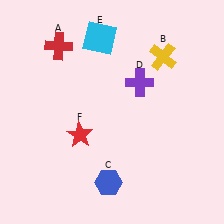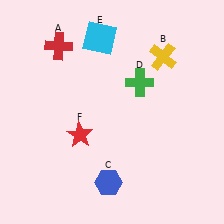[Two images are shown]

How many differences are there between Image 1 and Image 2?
There is 1 difference between the two images.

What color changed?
The cross (D) changed from purple in Image 1 to green in Image 2.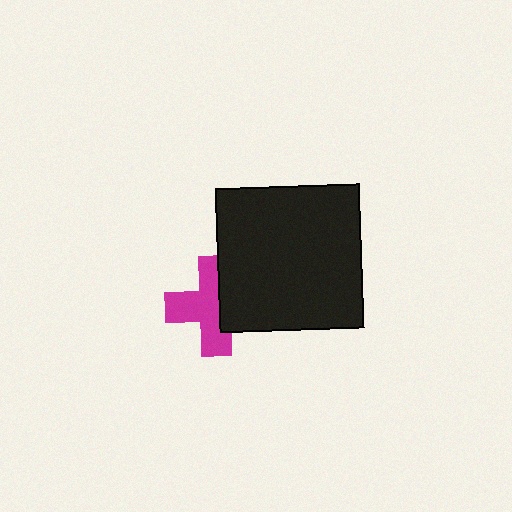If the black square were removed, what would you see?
You would see the complete magenta cross.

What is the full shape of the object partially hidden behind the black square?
The partially hidden object is a magenta cross.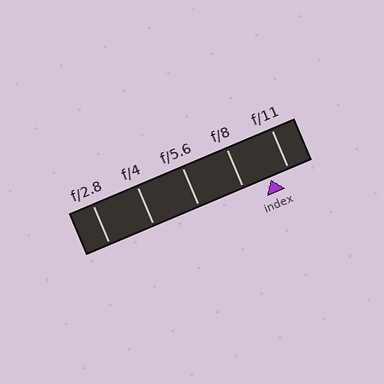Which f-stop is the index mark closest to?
The index mark is closest to f/11.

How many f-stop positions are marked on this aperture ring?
There are 5 f-stop positions marked.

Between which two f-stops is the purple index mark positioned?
The index mark is between f/8 and f/11.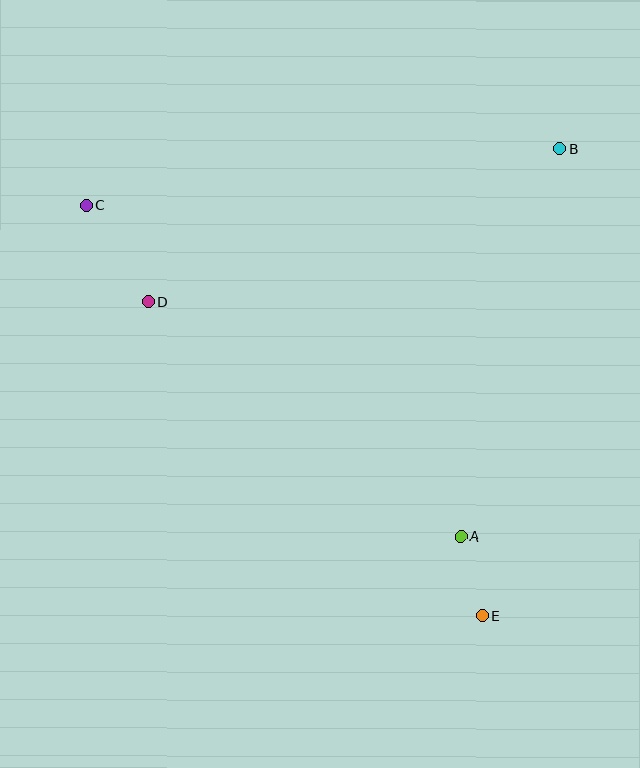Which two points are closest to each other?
Points A and E are closest to each other.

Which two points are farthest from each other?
Points C and E are farthest from each other.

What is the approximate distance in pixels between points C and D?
The distance between C and D is approximately 115 pixels.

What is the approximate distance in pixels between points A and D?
The distance between A and D is approximately 390 pixels.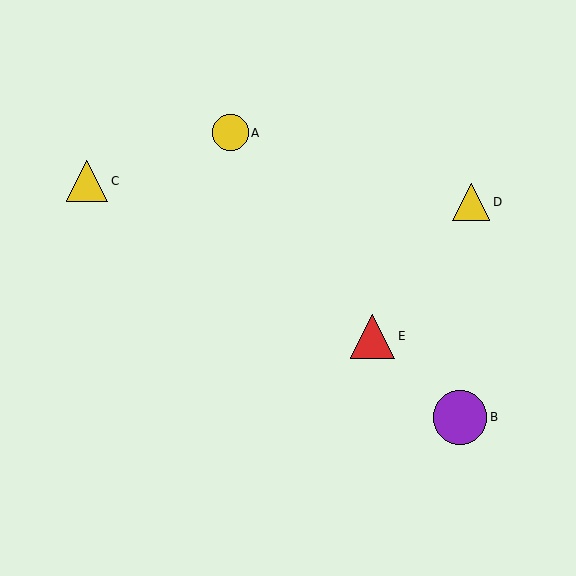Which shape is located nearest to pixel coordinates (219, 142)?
The yellow circle (labeled A) at (230, 133) is nearest to that location.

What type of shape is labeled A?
Shape A is a yellow circle.